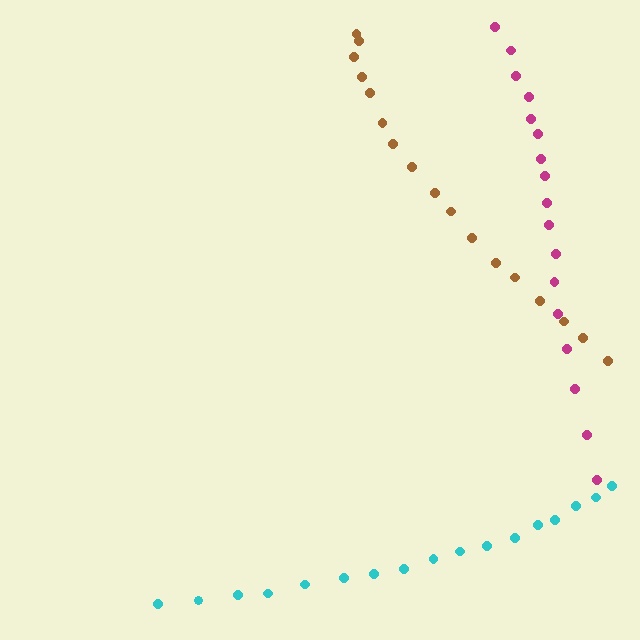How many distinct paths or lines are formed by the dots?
There are 3 distinct paths.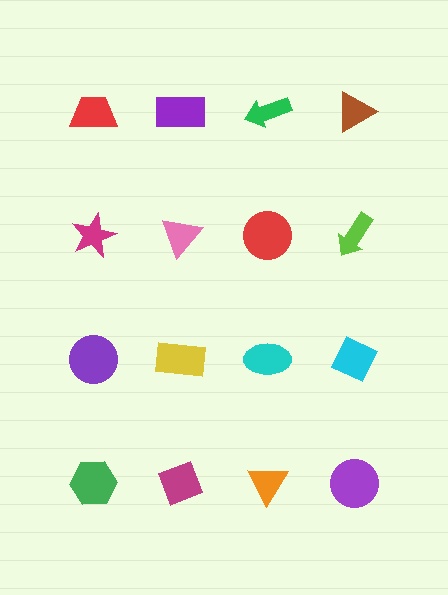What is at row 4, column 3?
An orange triangle.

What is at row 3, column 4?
A cyan diamond.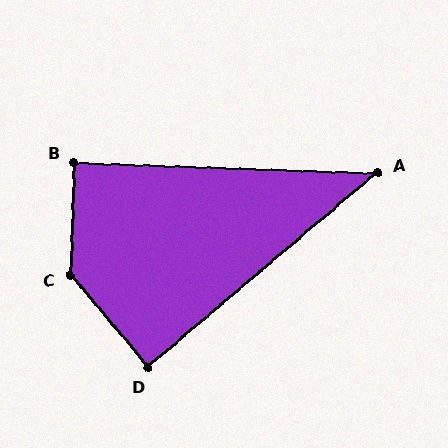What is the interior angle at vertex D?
Approximately 90 degrees (approximately right).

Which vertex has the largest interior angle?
C, at approximately 138 degrees.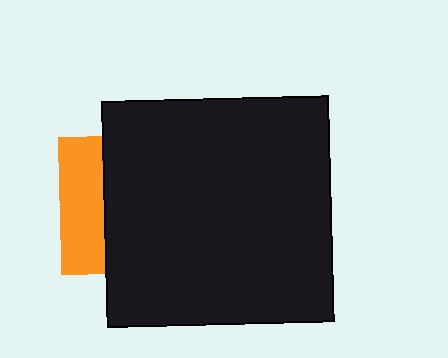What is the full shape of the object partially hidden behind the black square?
The partially hidden object is an orange square.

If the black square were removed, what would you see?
You would see the complete orange square.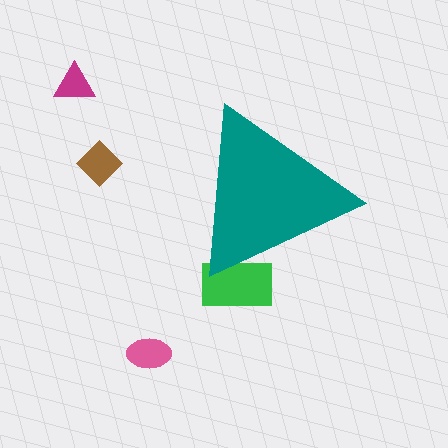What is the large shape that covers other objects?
A teal triangle.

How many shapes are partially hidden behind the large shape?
1 shape is partially hidden.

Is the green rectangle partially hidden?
Yes, the green rectangle is partially hidden behind the teal triangle.